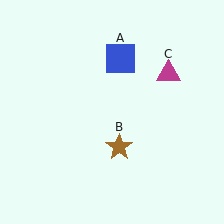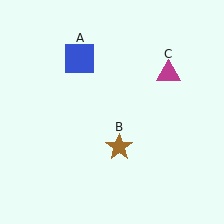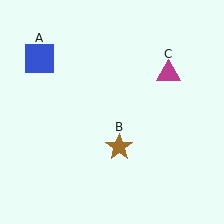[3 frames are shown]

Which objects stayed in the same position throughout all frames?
Brown star (object B) and magenta triangle (object C) remained stationary.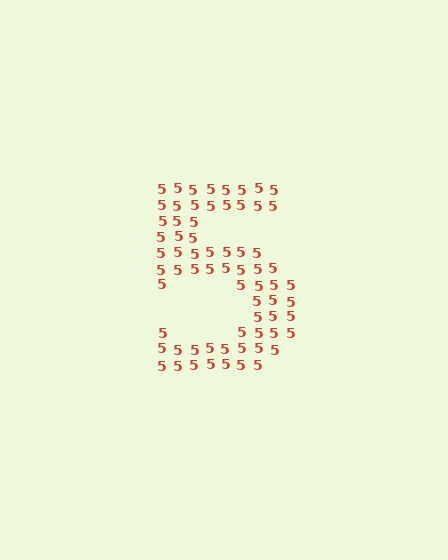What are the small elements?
The small elements are digit 5's.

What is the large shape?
The large shape is the digit 5.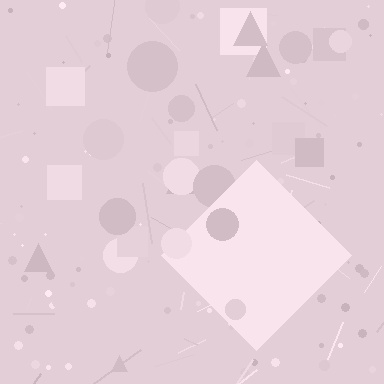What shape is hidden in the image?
A diamond is hidden in the image.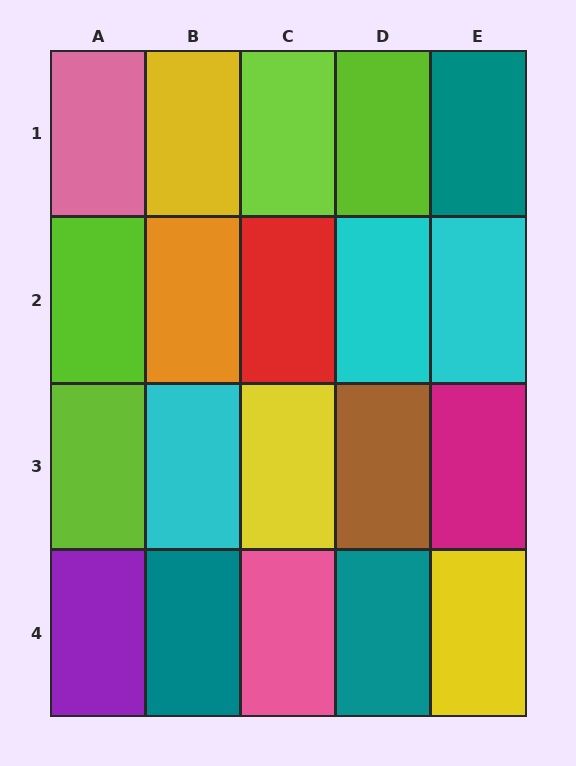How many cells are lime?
4 cells are lime.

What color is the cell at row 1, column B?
Yellow.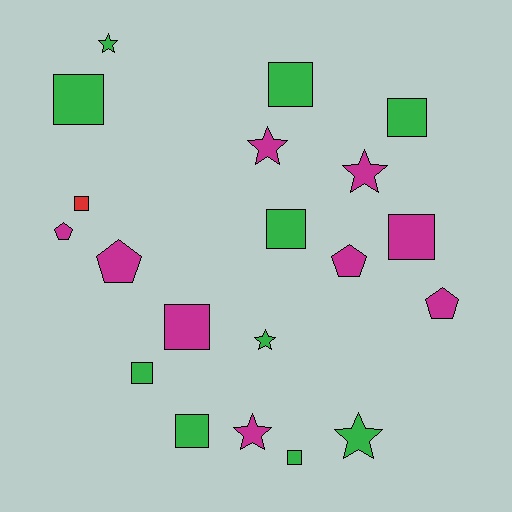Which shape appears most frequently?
Square, with 10 objects.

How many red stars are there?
There are no red stars.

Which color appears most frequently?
Green, with 10 objects.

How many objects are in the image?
There are 20 objects.